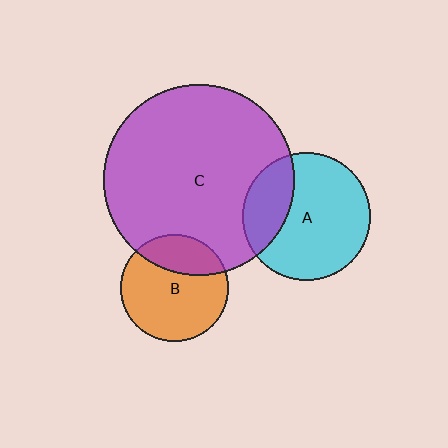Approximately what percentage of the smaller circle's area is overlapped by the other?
Approximately 30%.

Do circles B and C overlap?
Yes.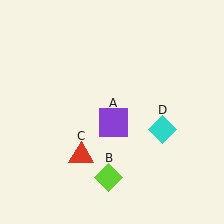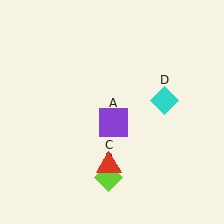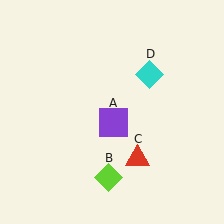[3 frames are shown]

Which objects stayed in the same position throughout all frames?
Purple square (object A) and lime diamond (object B) remained stationary.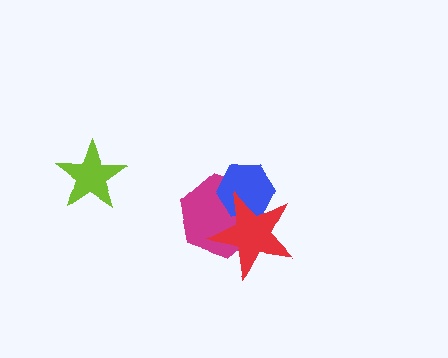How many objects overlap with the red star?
2 objects overlap with the red star.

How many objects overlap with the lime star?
0 objects overlap with the lime star.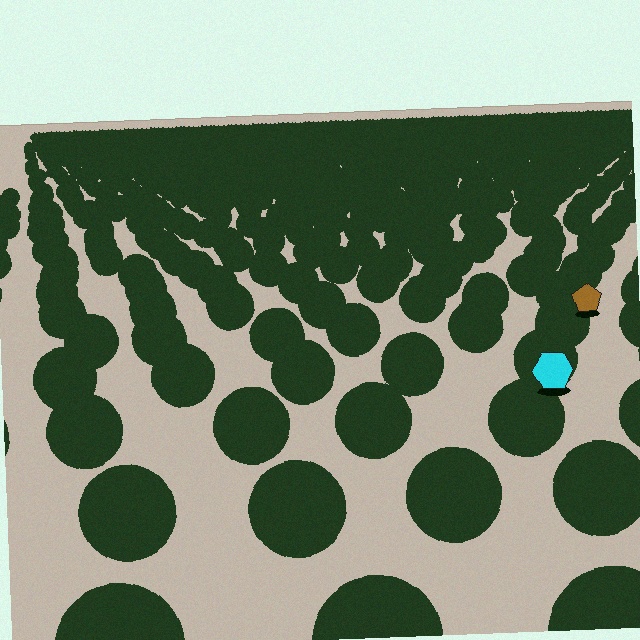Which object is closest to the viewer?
The cyan hexagon is closest. The texture marks near it are larger and more spread out.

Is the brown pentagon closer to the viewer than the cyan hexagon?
No. The cyan hexagon is closer — you can tell from the texture gradient: the ground texture is coarser near it.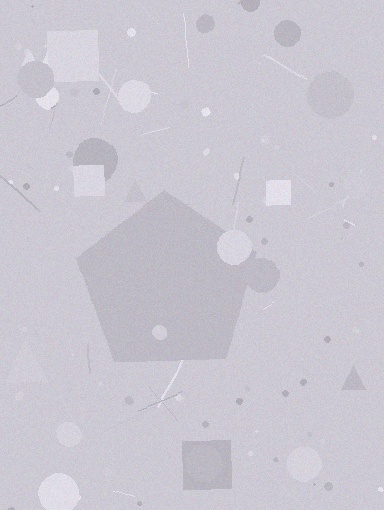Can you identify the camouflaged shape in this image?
The camouflaged shape is a pentagon.